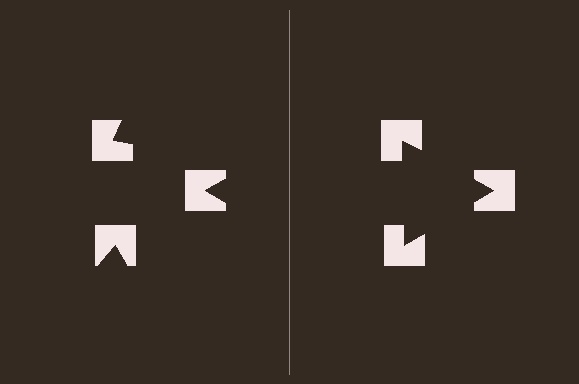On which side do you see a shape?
An illusory triangle appears on the right side. On the left side the wedge cuts are rotated, so no coherent shape forms.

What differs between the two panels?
The notched squares are positioned identically on both sides; only the wedge orientations differ. On the right they align to a triangle; on the left they are misaligned.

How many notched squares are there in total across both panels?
6 — 3 on each side.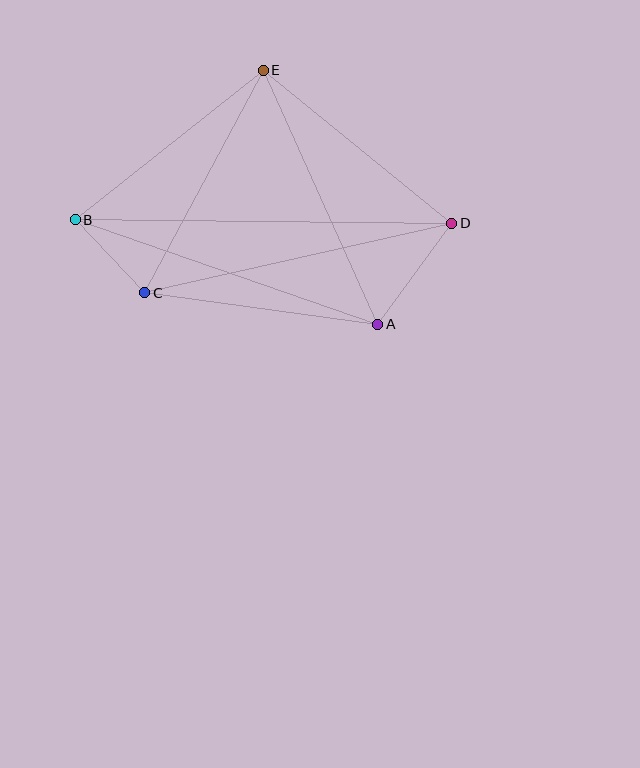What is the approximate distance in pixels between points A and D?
The distance between A and D is approximately 125 pixels.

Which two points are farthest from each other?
Points B and D are farthest from each other.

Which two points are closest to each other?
Points B and C are closest to each other.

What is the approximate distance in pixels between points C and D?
The distance between C and D is approximately 315 pixels.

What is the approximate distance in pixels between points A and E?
The distance between A and E is approximately 279 pixels.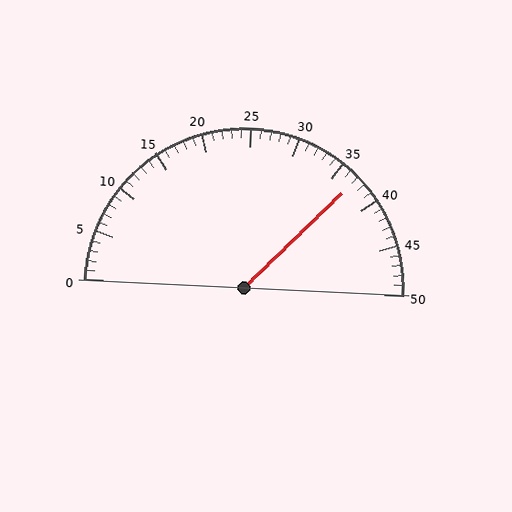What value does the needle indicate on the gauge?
The needle indicates approximately 37.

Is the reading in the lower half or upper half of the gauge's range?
The reading is in the upper half of the range (0 to 50).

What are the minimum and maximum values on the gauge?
The gauge ranges from 0 to 50.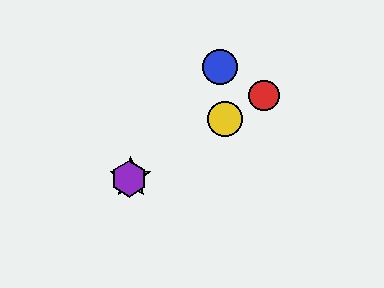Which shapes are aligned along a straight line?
The red circle, the green star, the yellow circle, the purple hexagon are aligned along a straight line.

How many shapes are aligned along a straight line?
4 shapes (the red circle, the green star, the yellow circle, the purple hexagon) are aligned along a straight line.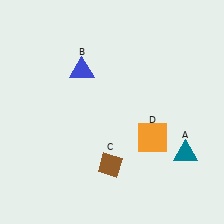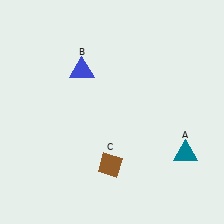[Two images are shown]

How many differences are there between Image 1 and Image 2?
There is 1 difference between the two images.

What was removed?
The orange square (D) was removed in Image 2.